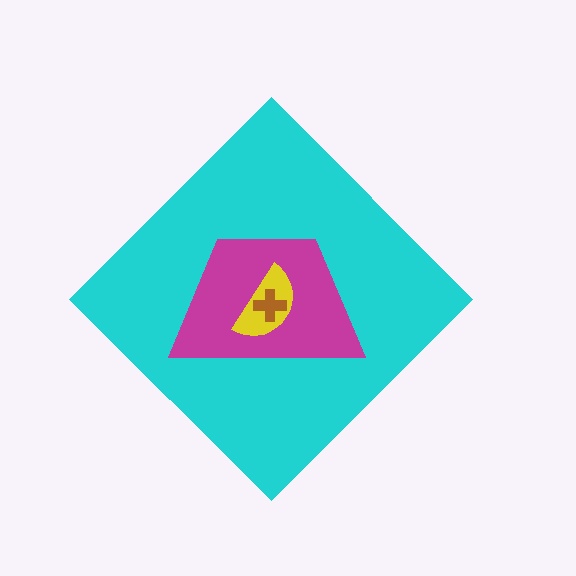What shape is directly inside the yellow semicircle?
The brown cross.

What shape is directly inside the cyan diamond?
The magenta trapezoid.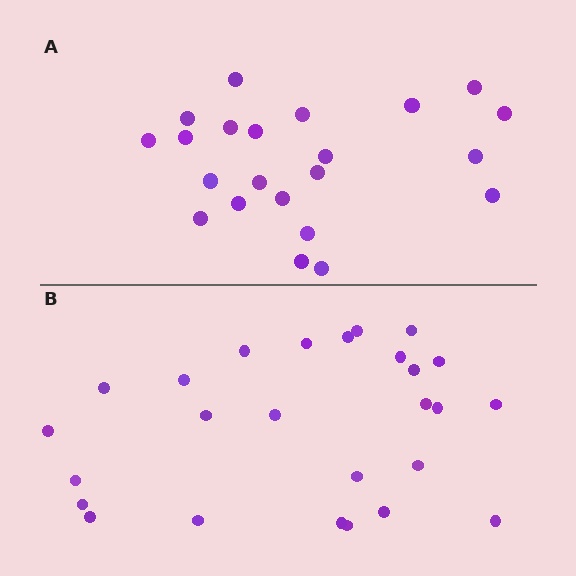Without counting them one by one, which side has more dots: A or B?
Region B (the bottom region) has more dots.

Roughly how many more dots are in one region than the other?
Region B has about 4 more dots than region A.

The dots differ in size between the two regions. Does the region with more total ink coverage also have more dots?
No. Region A has more total ink coverage because its dots are larger, but region B actually contains more individual dots. Total area can be misleading — the number of items is what matters here.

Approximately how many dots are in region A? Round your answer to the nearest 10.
About 20 dots. (The exact count is 22, which rounds to 20.)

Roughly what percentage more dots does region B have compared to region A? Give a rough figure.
About 20% more.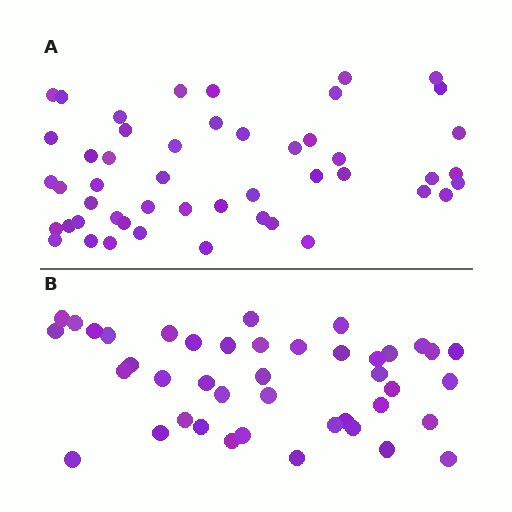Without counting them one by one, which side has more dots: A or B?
Region A (the top region) has more dots.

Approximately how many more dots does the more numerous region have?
Region A has roughly 8 or so more dots than region B.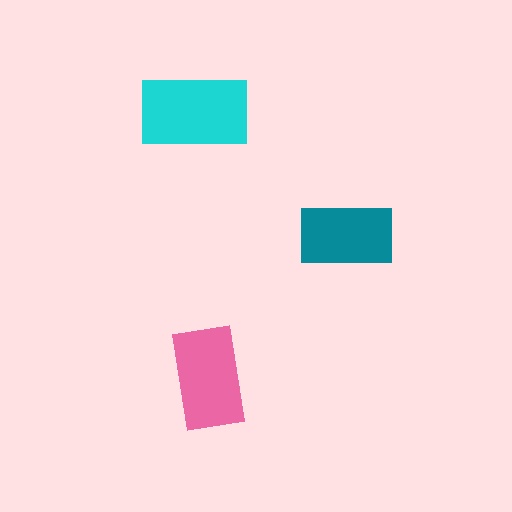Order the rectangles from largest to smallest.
the cyan one, the pink one, the teal one.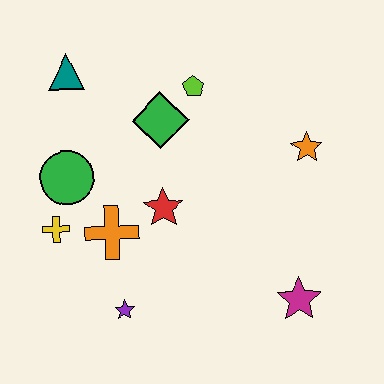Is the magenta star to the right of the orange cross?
Yes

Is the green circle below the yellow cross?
No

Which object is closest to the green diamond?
The lime pentagon is closest to the green diamond.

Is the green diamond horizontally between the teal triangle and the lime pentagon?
Yes